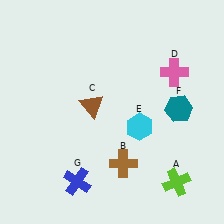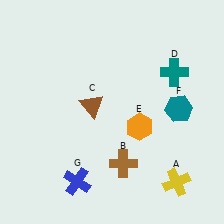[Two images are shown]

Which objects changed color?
A changed from lime to yellow. D changed from pink to teal. E changed from cyan to orange.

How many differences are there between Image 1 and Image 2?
There are 3 differences between the two images.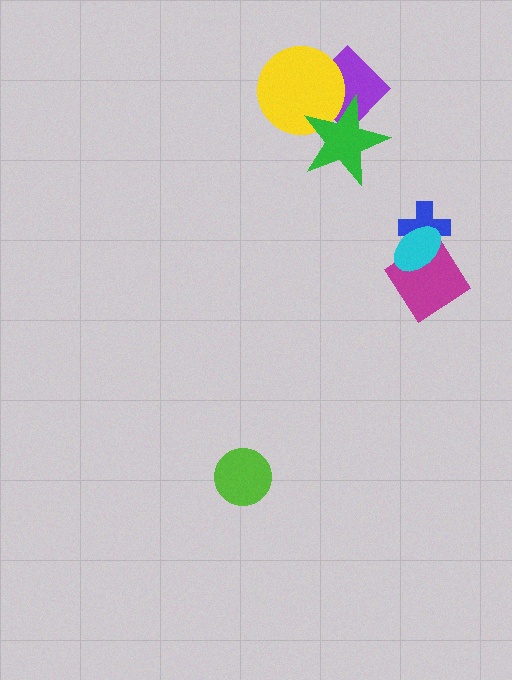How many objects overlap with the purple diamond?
2 objects overlap with the purple diamond.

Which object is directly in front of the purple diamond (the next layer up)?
The yellow circle is directly in front of the purple diamond.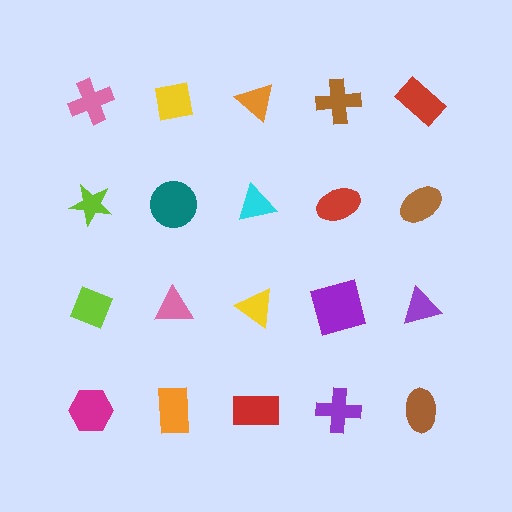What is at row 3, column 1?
A lime diamond.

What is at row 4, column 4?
A purple cross.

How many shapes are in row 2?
5 shapes.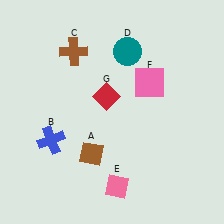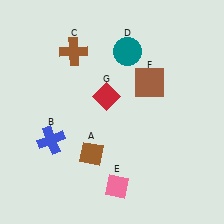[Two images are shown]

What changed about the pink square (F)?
In Image 1, F is pink. In Image 2, it changed to brown.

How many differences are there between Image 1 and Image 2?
There is 1 difference between the two images.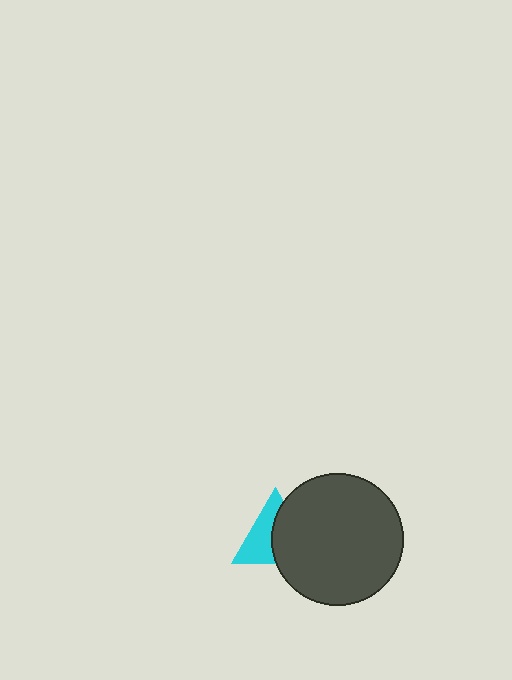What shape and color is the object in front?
The object in front is a dark gray circle.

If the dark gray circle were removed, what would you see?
You would see the complete cyan triangle.